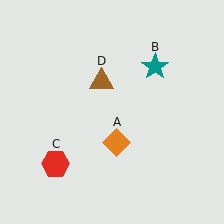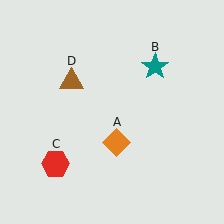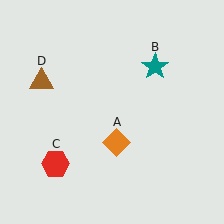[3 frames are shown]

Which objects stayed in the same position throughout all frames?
Orange diamond (object A) and teal star (object B) and red hexagon (object C) remained stationary.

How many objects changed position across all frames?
1 object changed position: brown triangle (object D).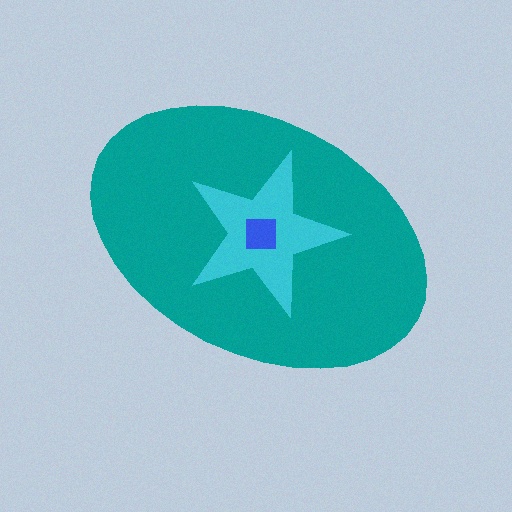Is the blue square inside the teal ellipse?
Yes.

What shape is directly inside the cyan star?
The blue square.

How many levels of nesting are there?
3.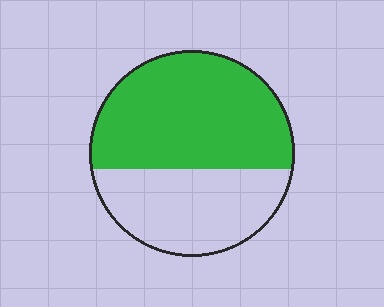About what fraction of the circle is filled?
About three fifths (3/5).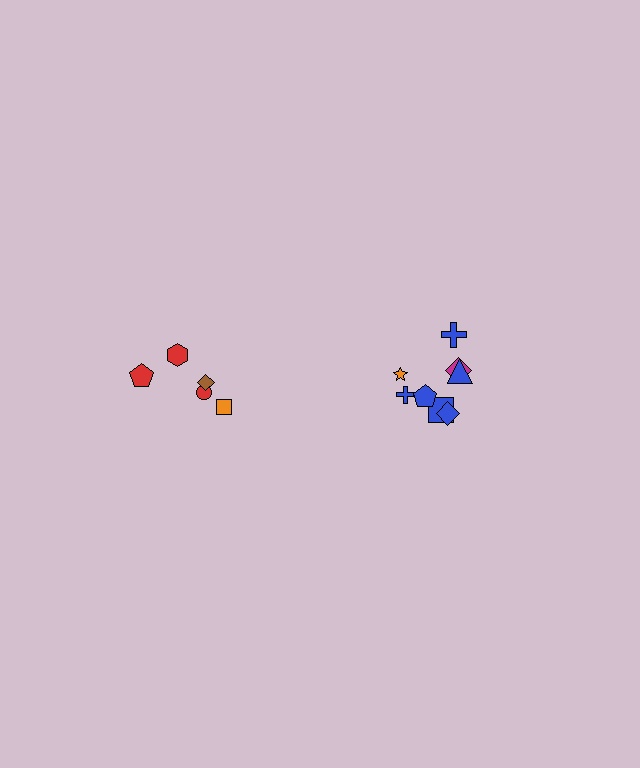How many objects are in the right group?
There are 8 objects.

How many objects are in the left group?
There are 5 objects.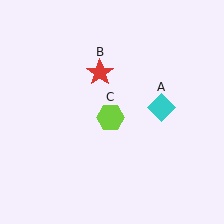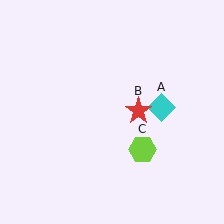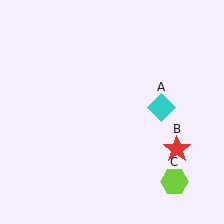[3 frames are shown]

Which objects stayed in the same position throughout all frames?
Cyan diamond (object A) remained stationary.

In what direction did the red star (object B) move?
The red star (object B) moved down and to the right.